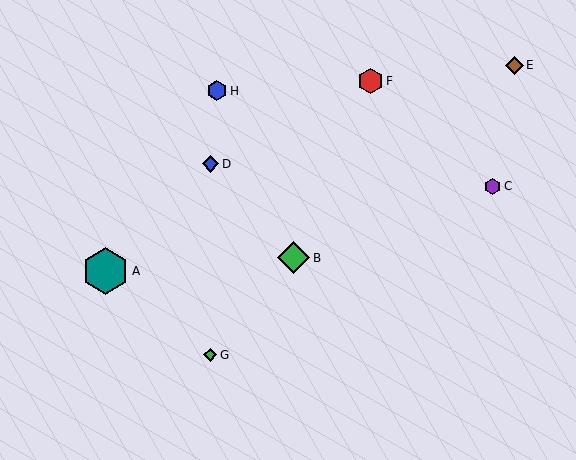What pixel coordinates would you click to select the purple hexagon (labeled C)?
Click at (493, 186) to select the purple hexagon C.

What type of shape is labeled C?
Shape C is a purple hexagon.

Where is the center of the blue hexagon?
The center of the blue hexagon is at (217, 91).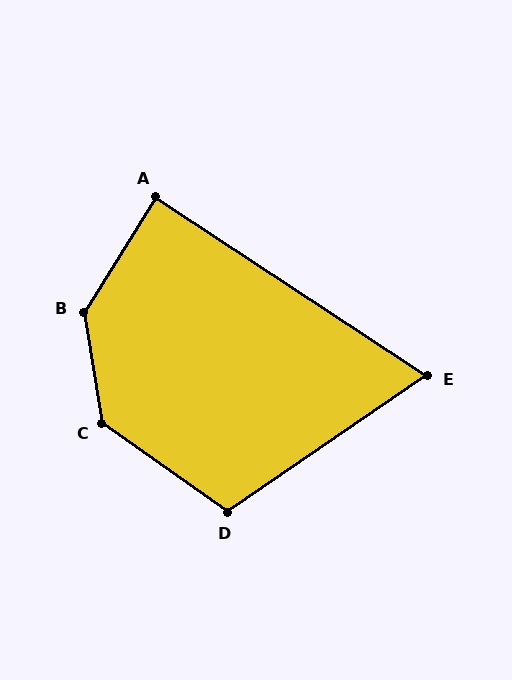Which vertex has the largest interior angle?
B, at approximately 138 degrees.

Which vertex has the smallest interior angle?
E, at approximately 68 degrees.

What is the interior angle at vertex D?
Approximately 110 degrees (obtuse).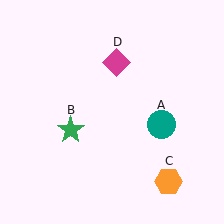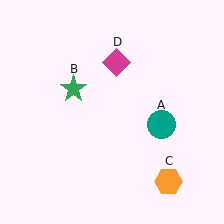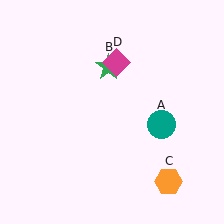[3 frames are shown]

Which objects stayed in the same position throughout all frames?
Teal circle (object A) and orange hexagon (object C) and magenta diamond (object D) remained stationary.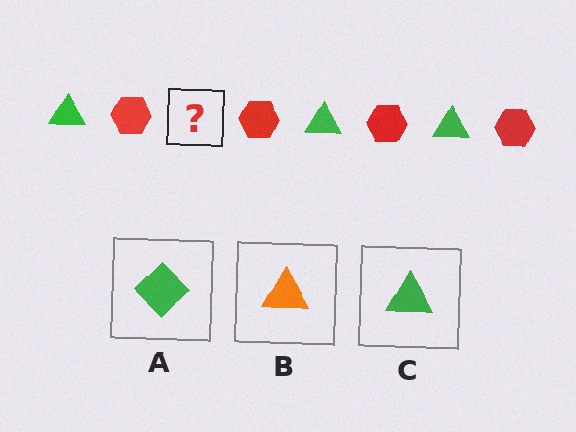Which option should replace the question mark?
Option C.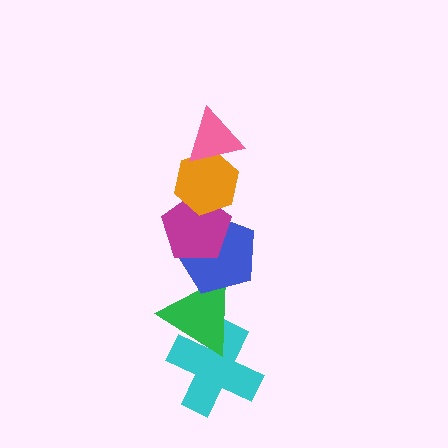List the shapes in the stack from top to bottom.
From top to bottom: the pink triangle, the orange hexagon, the magenta pentagon, the blue pentagon, the green triangle, the cyan cross.